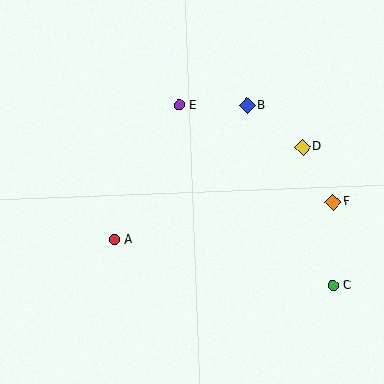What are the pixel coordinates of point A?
Point A is at (114, 240).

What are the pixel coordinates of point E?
Point E is at (179, 105).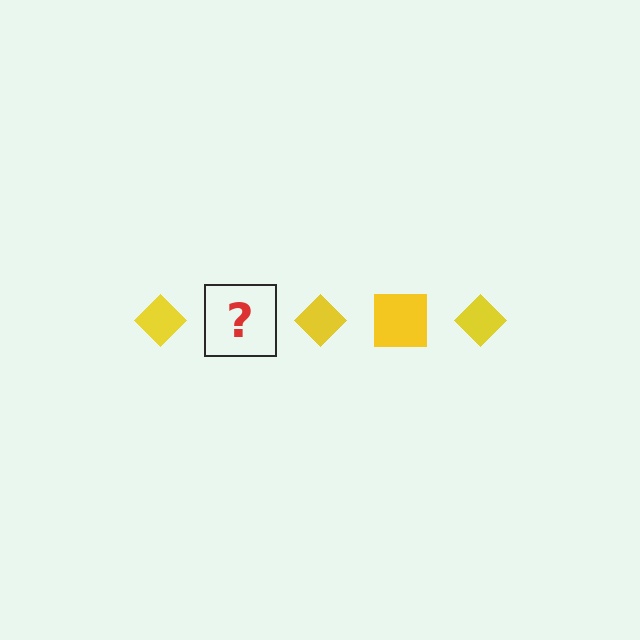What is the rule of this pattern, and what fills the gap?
The rule is that the pattern cycles through diamond, square shapes in yellow. The gap should be filled with a yellow square.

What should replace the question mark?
The question mark should be replaced with a yellow square.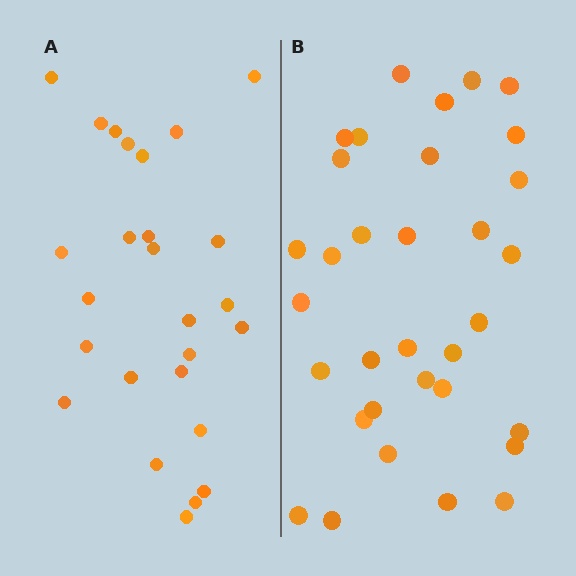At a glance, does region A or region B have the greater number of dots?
Region B (the right region) has more dots.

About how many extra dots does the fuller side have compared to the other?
Region B has roughly 8 or so more dots than region A.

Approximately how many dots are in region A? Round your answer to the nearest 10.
About 30 dots. (The exact count is 26, which rounds to 30.)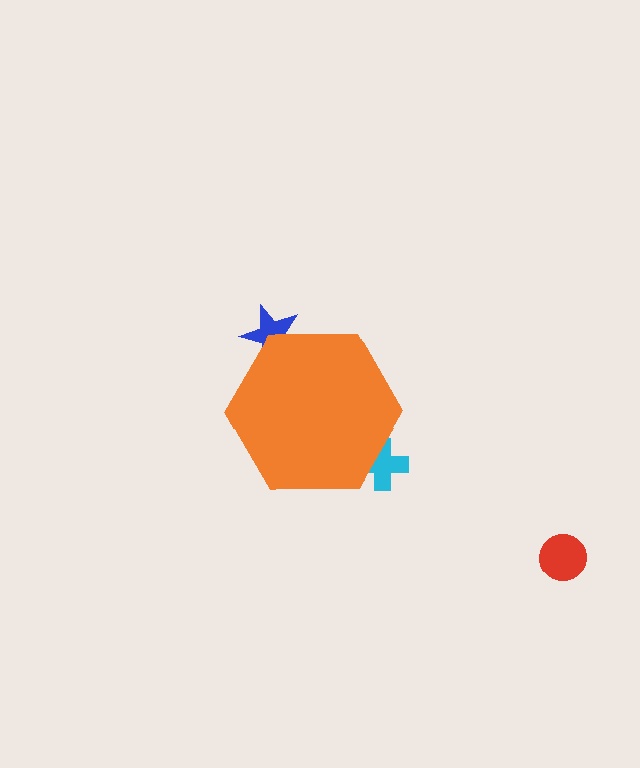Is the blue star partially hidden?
Yes, the blue star is partially hidden behind the orange hexagon.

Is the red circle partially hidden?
No, the red circle is fully visible.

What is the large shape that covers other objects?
An orange hexagon.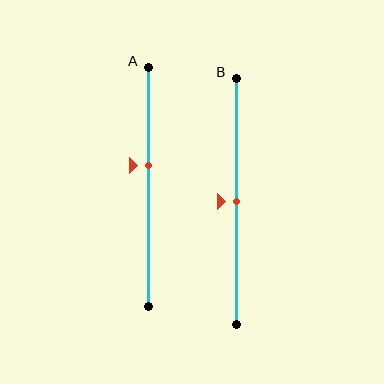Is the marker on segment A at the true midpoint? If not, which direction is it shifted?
No, the marker on segment A is shifted upward by about 9% of the segment length.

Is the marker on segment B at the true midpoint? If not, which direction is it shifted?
Yes, the marker on segment B is at the true midpoint.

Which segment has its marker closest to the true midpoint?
Segment B has its marker closest to the true midpoint.